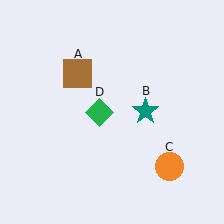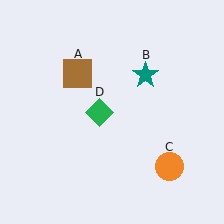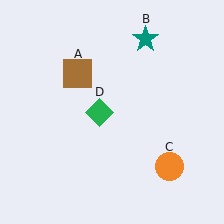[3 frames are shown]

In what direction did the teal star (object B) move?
The teal star (object B) moved up.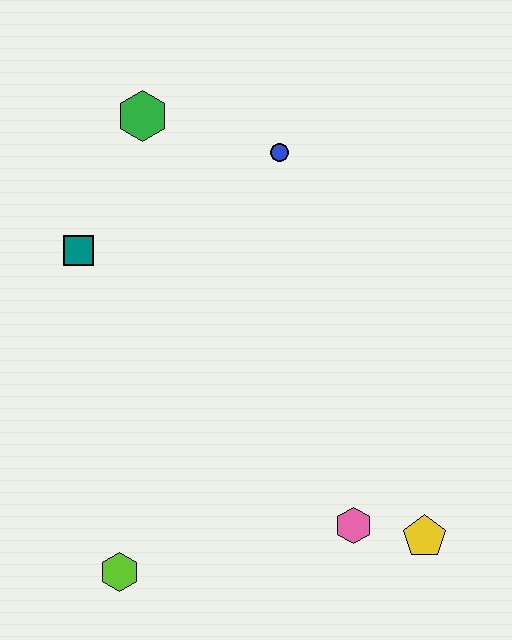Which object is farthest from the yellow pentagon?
The green hexagon is farthest from the yellow pentagon.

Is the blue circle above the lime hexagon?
Yes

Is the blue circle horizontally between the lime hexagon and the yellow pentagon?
Yes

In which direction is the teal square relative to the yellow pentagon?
The teal square is to the left of the yellow pentagon.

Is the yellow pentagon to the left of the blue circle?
No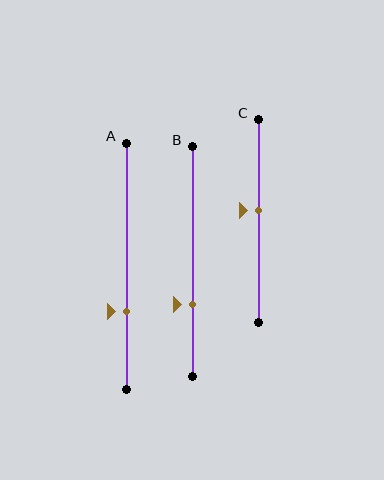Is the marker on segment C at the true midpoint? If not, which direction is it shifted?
No, the marker on segment C is shifted upward by about 5% of the segment length.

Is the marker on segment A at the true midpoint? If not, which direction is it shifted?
No, the marker on segment A is shifted downward by about 19% of the segment length.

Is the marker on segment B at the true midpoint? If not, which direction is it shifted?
No, the marker on segment B is shifted downward by about 18% of the segment length.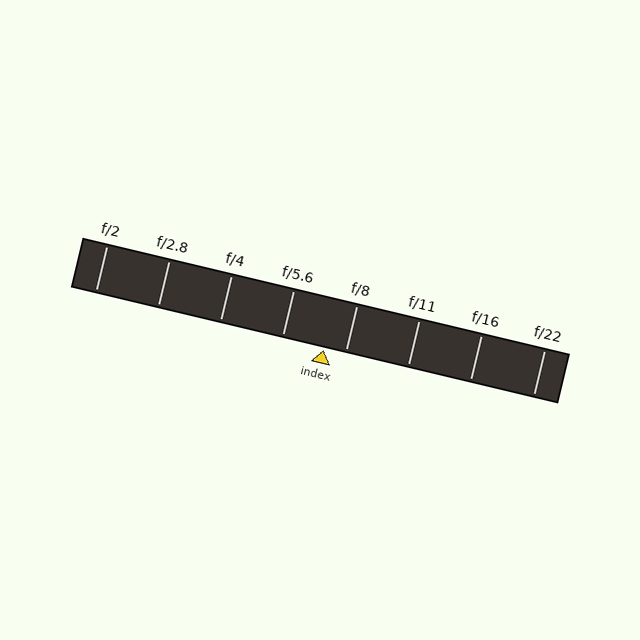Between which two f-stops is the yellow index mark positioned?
The index mark is between f/5.6 and f/8.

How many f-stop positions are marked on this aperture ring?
There are 8 f-stop positions marked.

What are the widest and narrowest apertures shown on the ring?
The widest aperture shown is f/2 and the narrowest is f/22.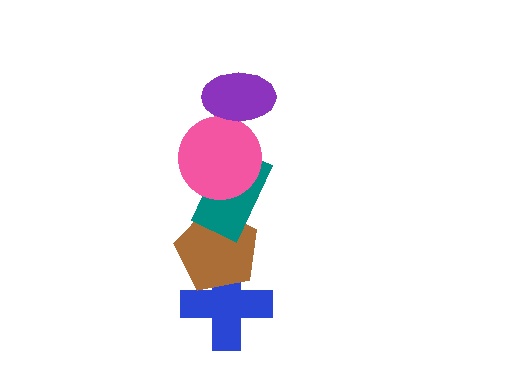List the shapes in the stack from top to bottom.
From top to bottom: the purple ellipse, the pink circle, the teal rectangle, the brown pentagon, the blue cross.